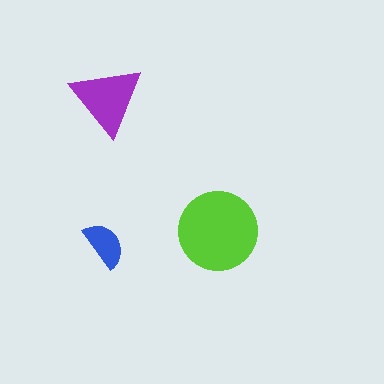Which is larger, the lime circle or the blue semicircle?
The lime circle.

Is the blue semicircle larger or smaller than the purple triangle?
Smaller.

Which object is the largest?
The lime circle.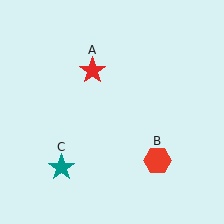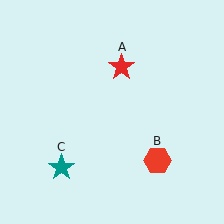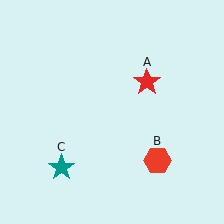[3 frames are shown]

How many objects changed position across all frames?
1 object changed position: red star (object A).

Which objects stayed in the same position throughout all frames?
Red hexagon (object B) and teal star (object C) remained stationary.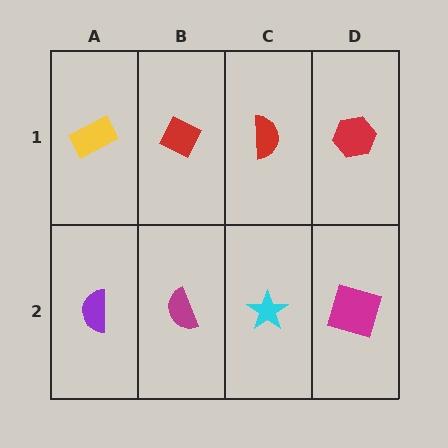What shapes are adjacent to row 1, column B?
A magenta semicircle (row 2, column B), a yellow rectangle (row 1, column A), a red semicircle (row 1, column C).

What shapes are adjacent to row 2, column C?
A red semicircle (row 1, column C), a magenta semicircle (row 2, column B), a magenta square (row 2, column D).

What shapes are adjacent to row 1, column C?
A cyan star (row 2, column C), a red diamond (row 1, column B), a red hexagon (row 1, column D).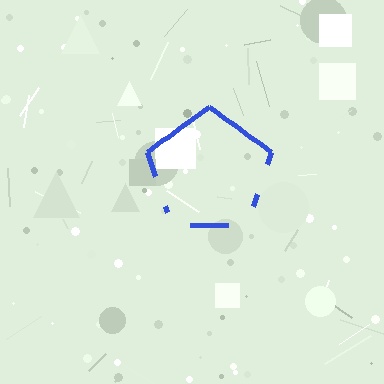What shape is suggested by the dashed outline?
The dashed outline suggests a pentagon.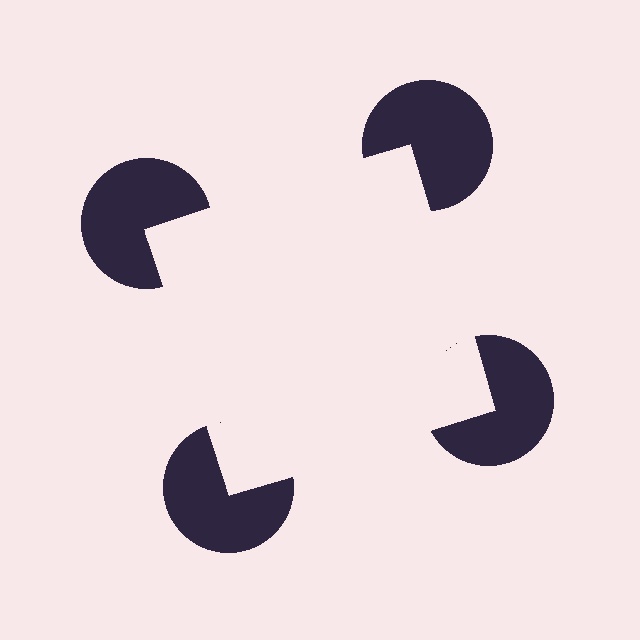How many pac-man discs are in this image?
There are 4 — one at each vertex of the illusory square.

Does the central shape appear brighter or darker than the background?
It typically appears slightly brighter than the background, even though no actual brightness change is drawn.